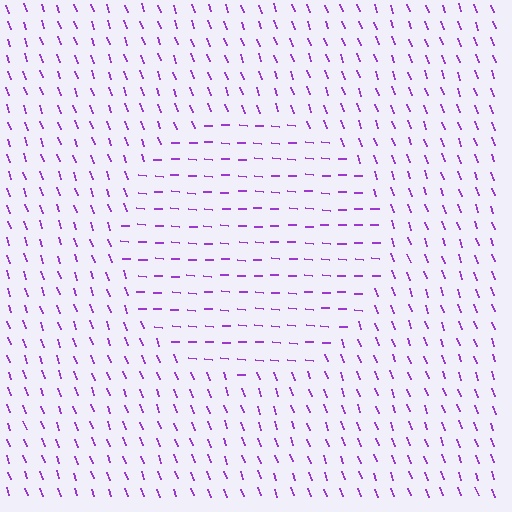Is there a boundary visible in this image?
Yes, there is a texture boundary formed by a change in line orientation.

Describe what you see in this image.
The image is filled with small purple line segments. A circle region in the image has lines oriented differently from the surrounding lines, creating a visible texture boundary.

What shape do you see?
I see a circle.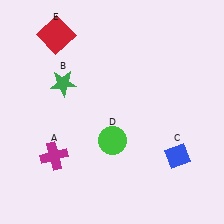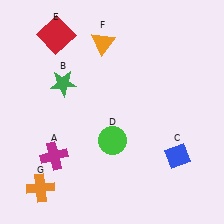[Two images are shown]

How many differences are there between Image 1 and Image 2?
There are 2 differences between the two images.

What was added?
An orange triangle (F), an orange cross (G) were added in Image 2.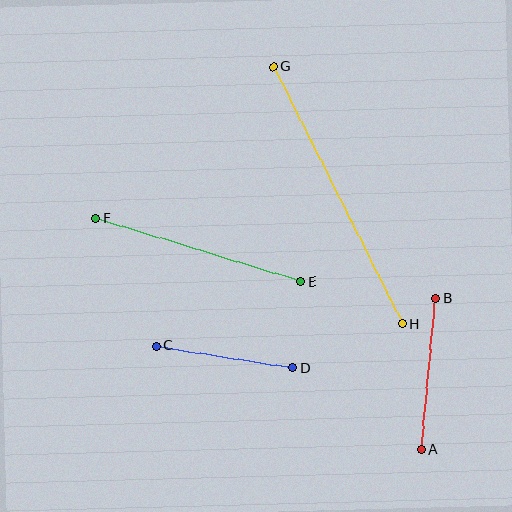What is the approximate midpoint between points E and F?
The midpoint is at approximately (198, 250) pixels.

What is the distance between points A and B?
The distance is approximately 152 pixels.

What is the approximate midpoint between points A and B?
The midpoint is at approximately (429, 374) pixels.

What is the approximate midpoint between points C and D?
The midpoint is at approximately (225, 357) pixels.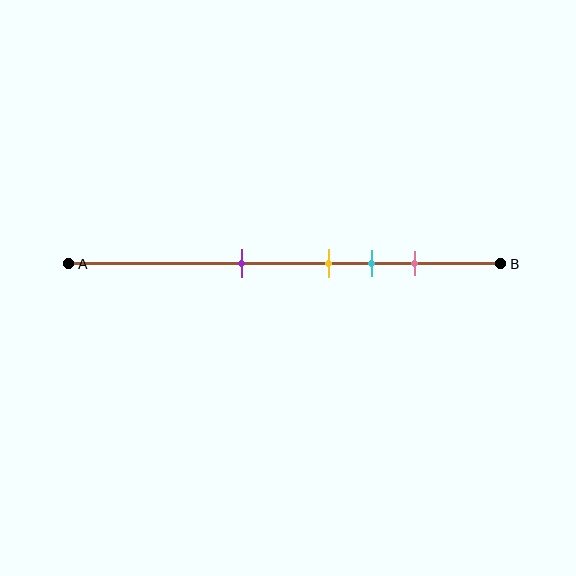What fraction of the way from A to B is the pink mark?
The pink mark is approximately 80% (0.8) of the way from A to B.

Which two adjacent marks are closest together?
The yellow and cyan marks are the closest adjacent pair.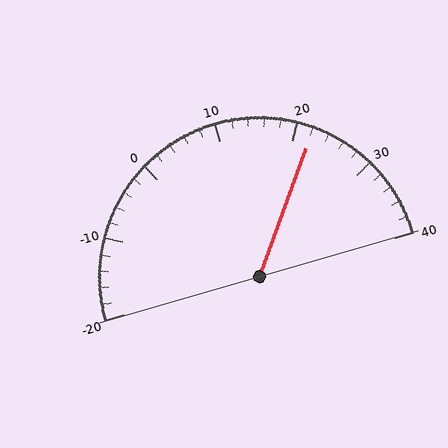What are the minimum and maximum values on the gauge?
The gauge ranges from -20 to 40.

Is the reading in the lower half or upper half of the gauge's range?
The reading is in the upper half of the range (-20 to 40).